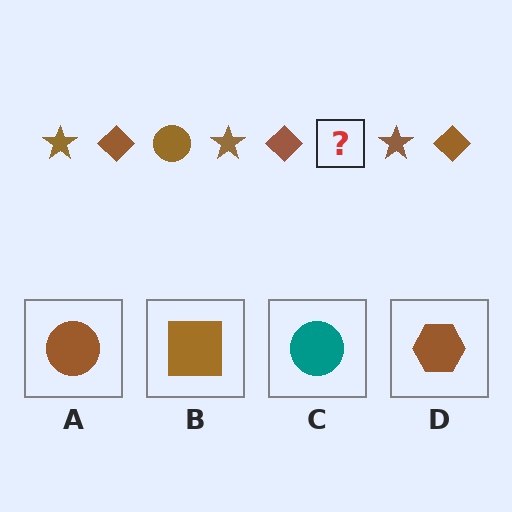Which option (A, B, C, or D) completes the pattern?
A.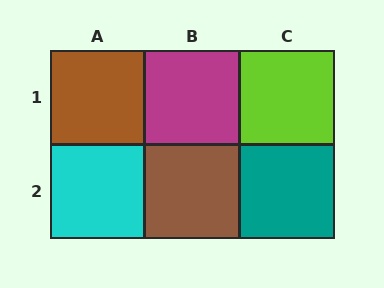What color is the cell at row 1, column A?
Brown.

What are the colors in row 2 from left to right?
Cyan, brown, teal.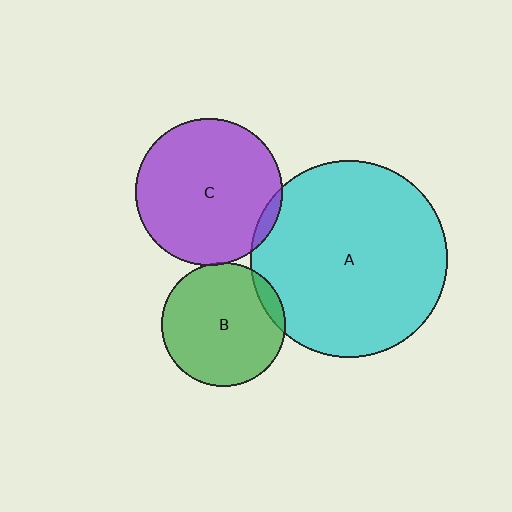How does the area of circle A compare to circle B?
Approximately 2.5 times.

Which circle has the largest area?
Circle A (cyan).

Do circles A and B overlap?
Yes.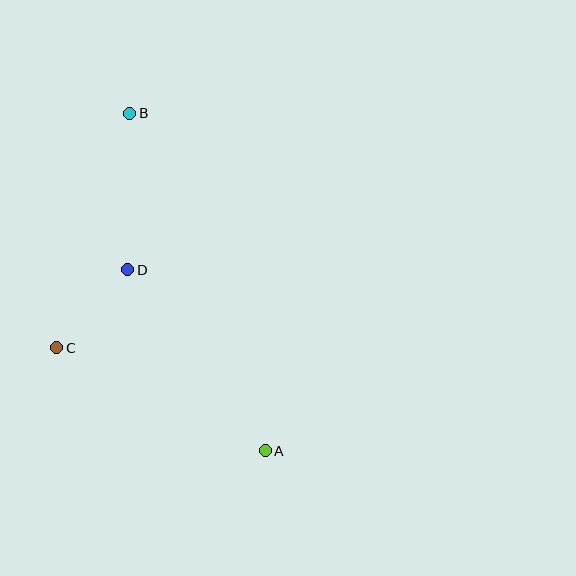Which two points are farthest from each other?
Points A and B are farthest from each other.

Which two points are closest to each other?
Points C and D are closest to each other.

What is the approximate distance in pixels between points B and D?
The distance between B and D is approximately 156 pixels.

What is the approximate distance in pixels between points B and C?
The distance between B and C is approximately 245 pixels.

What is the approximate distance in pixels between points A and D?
The distance between A and D is approximately 227 pixels.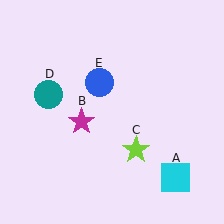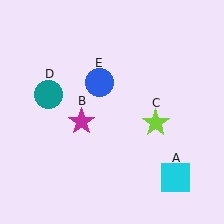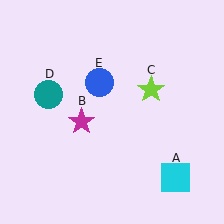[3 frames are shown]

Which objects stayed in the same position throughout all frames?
Cyan square (object A) and magenta star (object B) and teal circle (object D) and blue circle (object E) remained stationary.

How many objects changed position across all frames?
1 object changed position: lime star (object C).